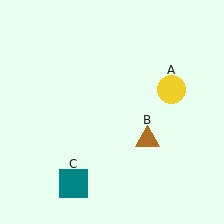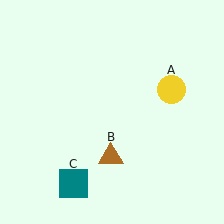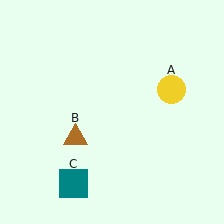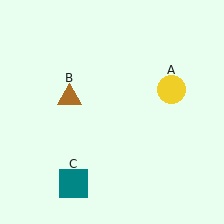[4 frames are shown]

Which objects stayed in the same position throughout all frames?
Yellow circle (object A) and teal square (object C) remained stationary.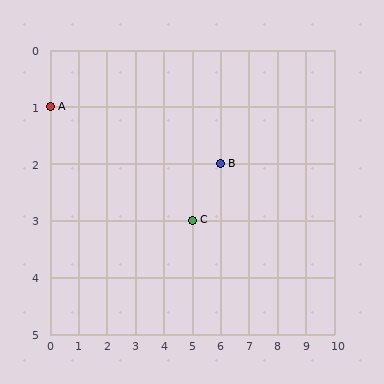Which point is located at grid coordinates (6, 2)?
Point B is at (6, 2).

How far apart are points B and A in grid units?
Points B and A are 6 columns and 1 row apart (about 6.1 grid units diagonally).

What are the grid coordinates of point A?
Point A is at grid coordinates (0, 1).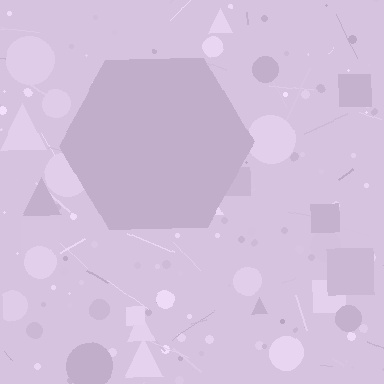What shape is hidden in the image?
A hexagon is hidden in the image.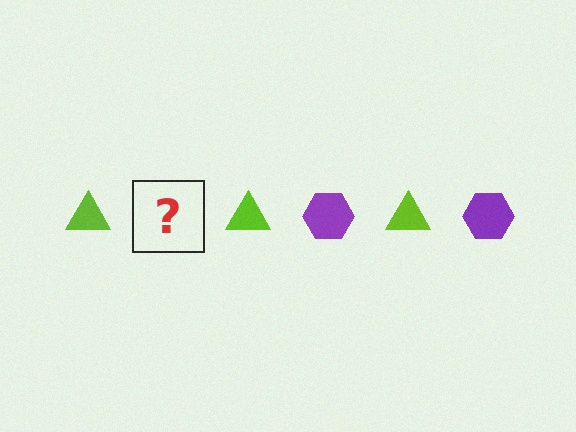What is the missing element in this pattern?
The missing element is a purple hexagon.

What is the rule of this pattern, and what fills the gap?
The rule is that the pattern alternates between lime triangle and purple hexagon. The gap should be filled with a purple hexagon.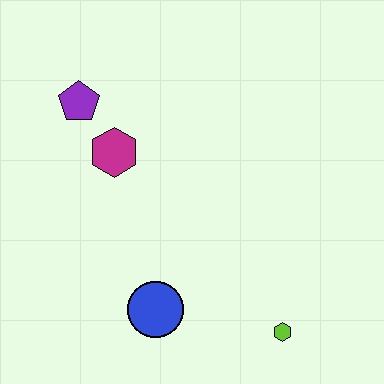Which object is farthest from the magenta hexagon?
The lime hexagon is farthest from the magenta hexagon.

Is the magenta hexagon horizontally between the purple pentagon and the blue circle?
Yes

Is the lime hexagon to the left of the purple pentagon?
No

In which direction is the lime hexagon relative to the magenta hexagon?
The lime hexagon is below the magenta hexagon.